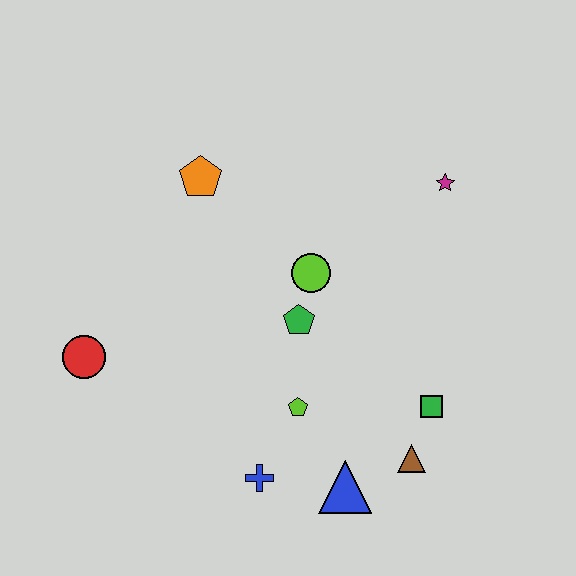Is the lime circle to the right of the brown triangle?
No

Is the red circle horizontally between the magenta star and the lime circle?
No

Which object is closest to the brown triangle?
The green square is closest to the brown triangle.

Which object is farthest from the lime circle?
The red circle is farthest from the lime circle.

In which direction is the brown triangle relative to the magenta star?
The brown triangle is below the magenta star.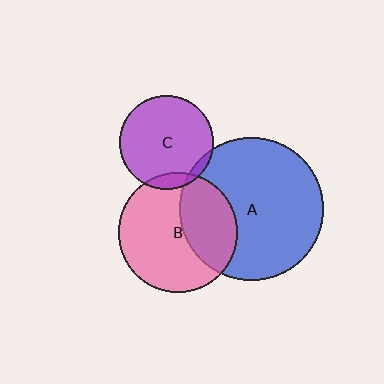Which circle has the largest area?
Circle A (blue).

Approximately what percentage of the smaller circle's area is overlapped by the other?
Approximately 35%.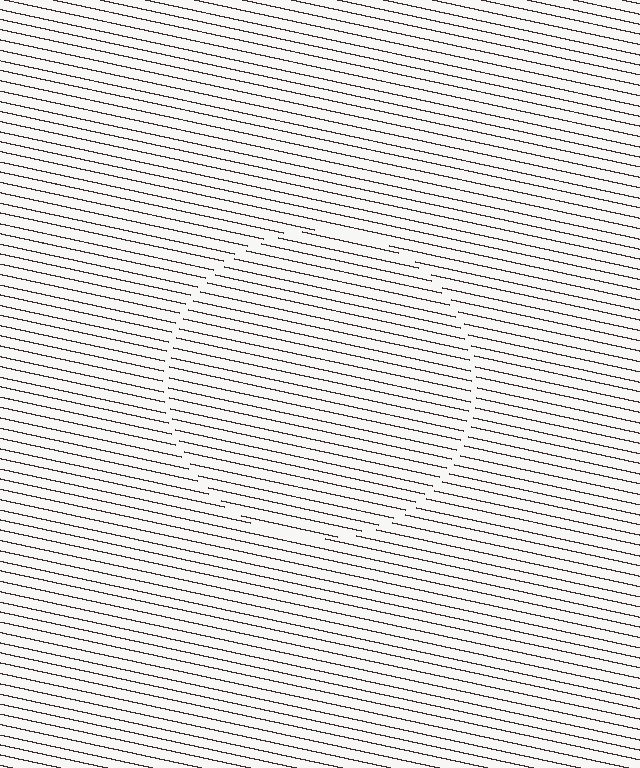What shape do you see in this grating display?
An illusory circle. The interior of the shape contains the same grating, shifted by half a period — the contour is defined by the phase discontinuity where line-ends from the inner and outer gratings abut.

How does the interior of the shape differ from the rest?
The interior of the shape contains the same grating, shifted by half a period — the contour is defined by the phase discontinuity where line-ends from the inner and outer gratings abut.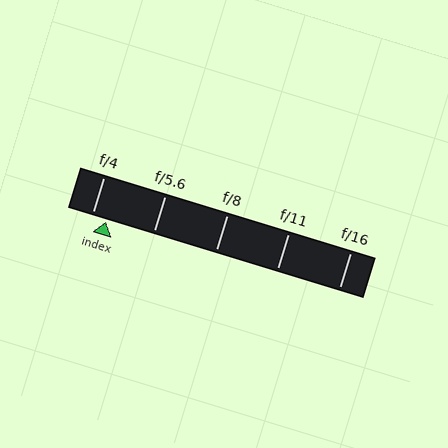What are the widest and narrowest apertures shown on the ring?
The widest aperture shown is f/4 and the narrowest is f/16.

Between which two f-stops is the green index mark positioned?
The index mark is between f/4 and f/5.6.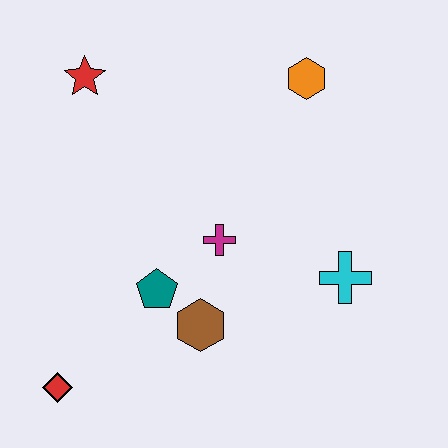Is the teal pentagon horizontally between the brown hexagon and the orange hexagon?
No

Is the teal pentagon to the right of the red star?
Yes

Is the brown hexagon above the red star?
No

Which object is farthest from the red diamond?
The orange hexagon is farthest from the red diamond.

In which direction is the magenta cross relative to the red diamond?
The magenta cross is to the right of the red diamond.